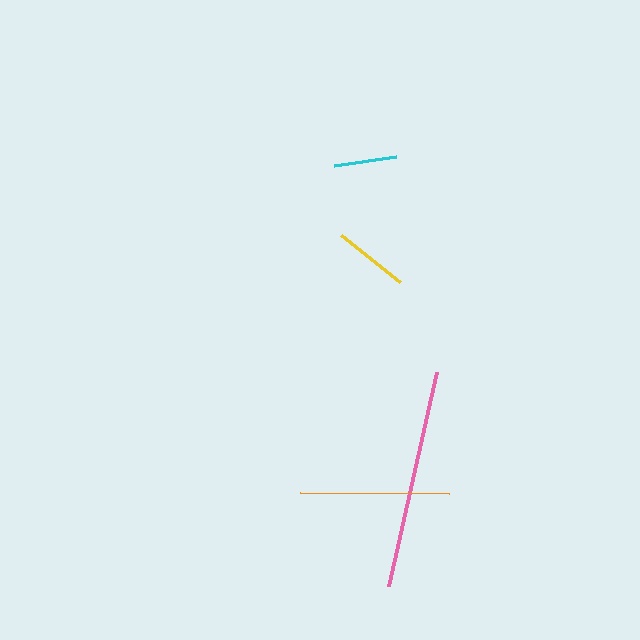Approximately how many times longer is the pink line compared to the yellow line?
The pink line is approximately 2.9 times the length of the yellow line.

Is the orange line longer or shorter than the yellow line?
The orange line is longer than the yellow line.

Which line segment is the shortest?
The cyan line is the shortest at approximately 63 pixels.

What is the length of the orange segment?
The orange segment is approximately 149 pixels long.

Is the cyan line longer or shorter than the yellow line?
The yellow line is longer than the cyan line.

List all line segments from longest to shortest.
From longest to shortest: pink, orange, yellow, cyan.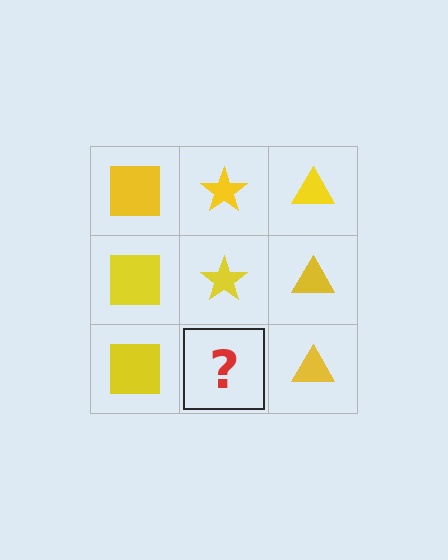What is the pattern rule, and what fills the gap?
The rule is that each column has a consistent shape. The gap should be filled with a yellow star.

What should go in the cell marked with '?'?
The missing cell should contain a yellow star.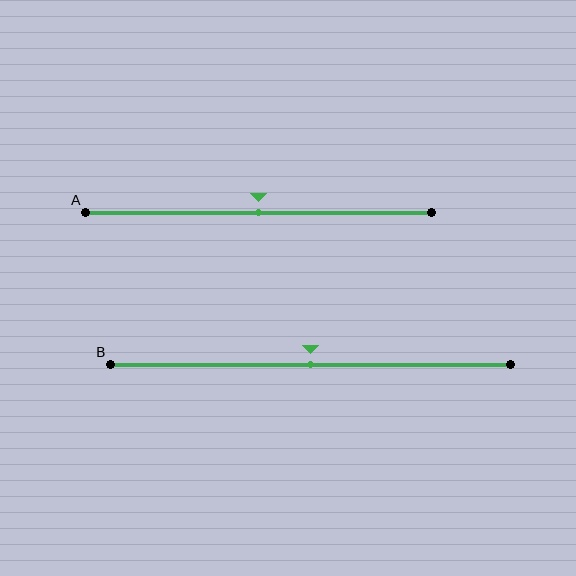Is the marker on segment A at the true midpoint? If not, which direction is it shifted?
Yes, the marker on segment A is at the true midpoint.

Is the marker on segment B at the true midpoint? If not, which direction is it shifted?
Yes, the marker on segment B is at the true midpoint.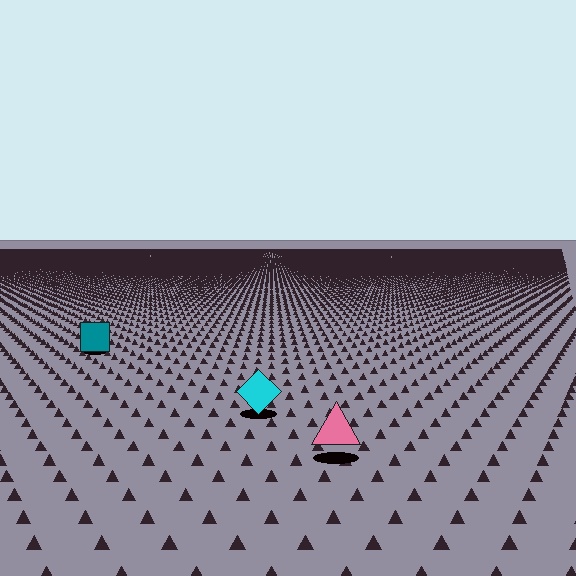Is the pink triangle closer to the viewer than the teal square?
Yes. The pink triangle is closer — you can tell from the texture gradient: the ground texture is coarser near it.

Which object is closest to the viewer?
The pink triangle is closest. The texture marks near it are larger and more spread out.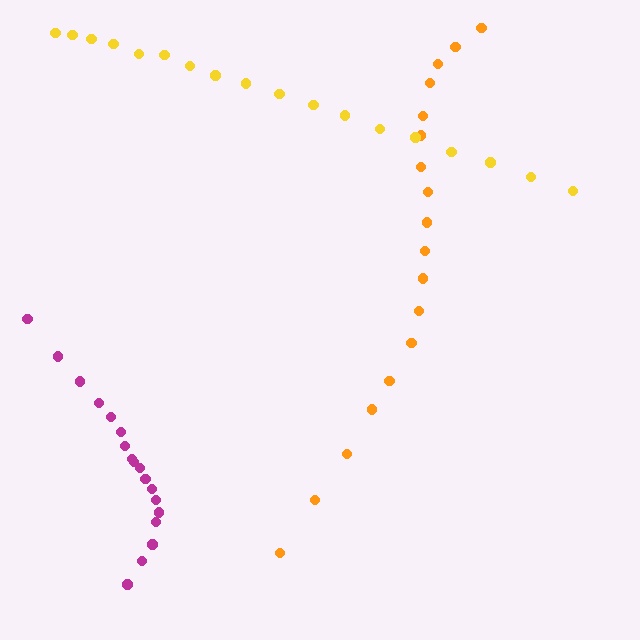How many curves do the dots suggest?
There are 3 distinct paths.